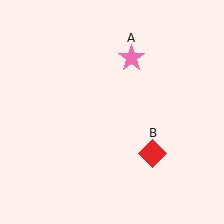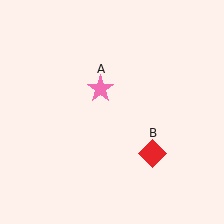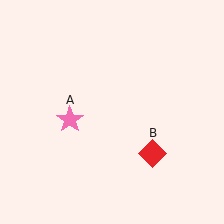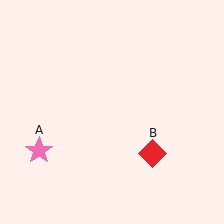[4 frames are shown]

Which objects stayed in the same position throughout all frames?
Red diamond (object B) remained stationary.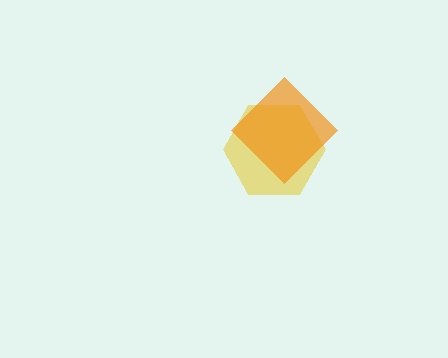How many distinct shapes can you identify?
There are 2 distinct shapes: a yellow hexagon, an orange diamond.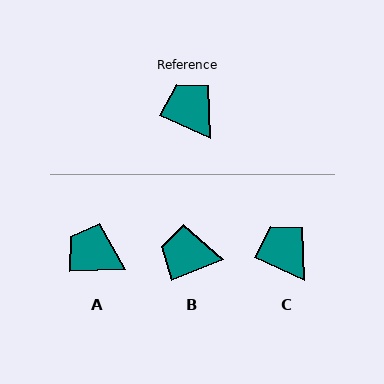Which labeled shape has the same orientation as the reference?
C.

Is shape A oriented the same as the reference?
No, it is off by about 26 degrees.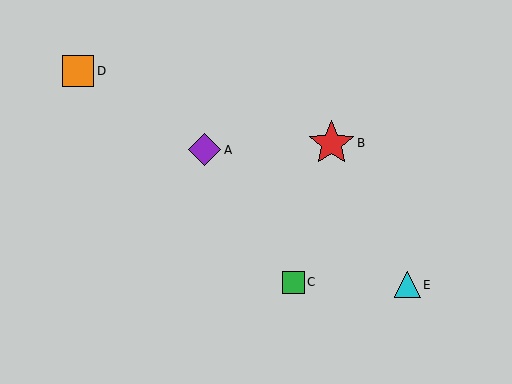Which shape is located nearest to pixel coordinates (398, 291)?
The cyan triangle (labeled E) at (407, 285) is nearest to that location.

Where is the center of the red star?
The center of the red star is at (332, 144).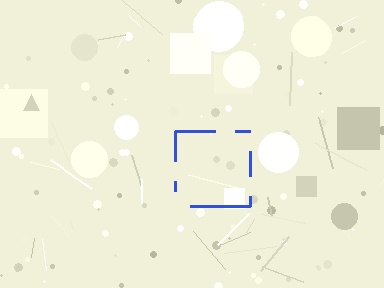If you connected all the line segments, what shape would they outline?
They would outline a square.